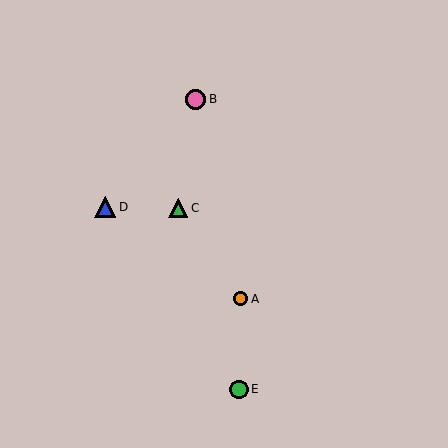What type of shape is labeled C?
Shape C is a green triangle.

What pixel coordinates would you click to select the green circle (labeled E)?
Click at (239, 389) to select the green circle E.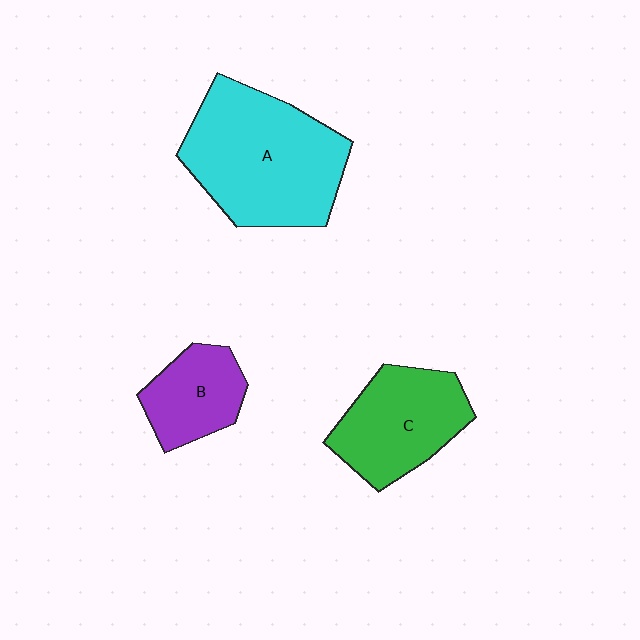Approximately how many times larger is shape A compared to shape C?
Approximately 1.5 times.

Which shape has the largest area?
Shape A (cyan).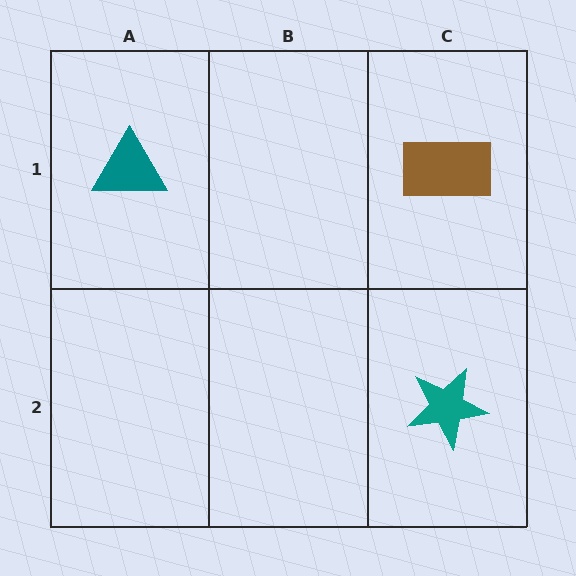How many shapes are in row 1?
2 shapes.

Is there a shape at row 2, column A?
No, that cell is empty.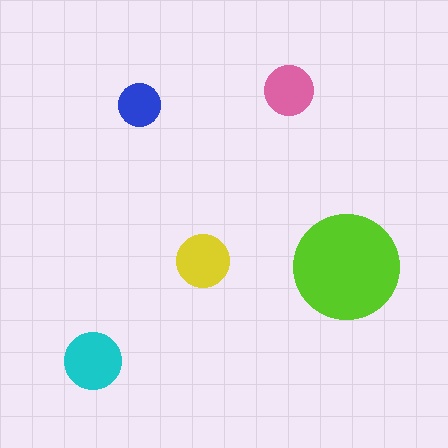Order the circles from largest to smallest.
the lime one, the cyan one, the yellow one, the pink one, the blue one.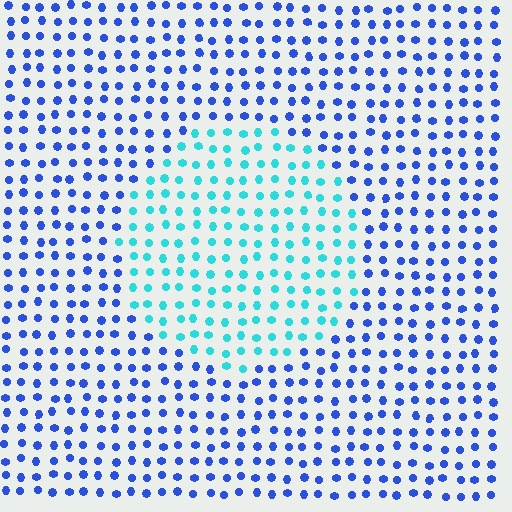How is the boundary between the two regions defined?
The boundary is defined purely by a slight shift in hue (about 48 degrees). Spacing, size, and orientation are identical on both sides.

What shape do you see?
I see a circle.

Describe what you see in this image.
The image is filled with small blue elements in a uniform arrangement. A circle-shaped region is visible where the elements are tinted to a slightly different hue, forming a subtle color boundary.